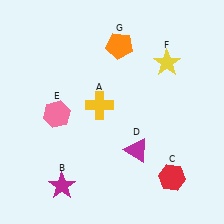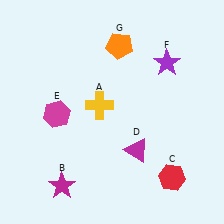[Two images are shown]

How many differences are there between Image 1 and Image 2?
There are 2 differences between the two images.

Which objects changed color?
E changed from pink to magenta. F changed from yellow to purple.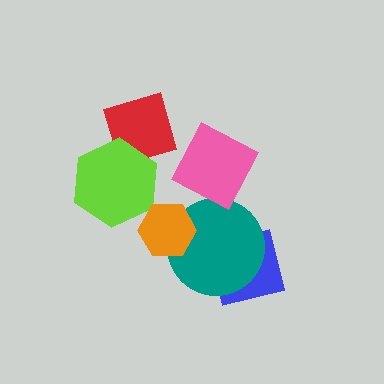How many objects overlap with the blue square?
1 object overlaps with the blue square.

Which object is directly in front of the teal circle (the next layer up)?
The pink diamond is directly in front of the teal circle.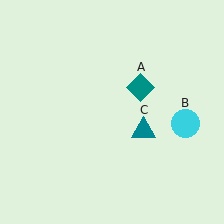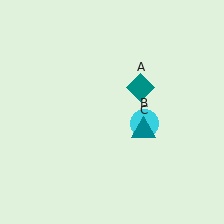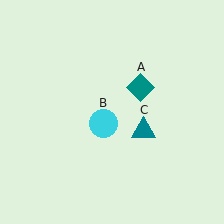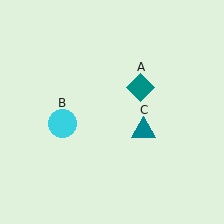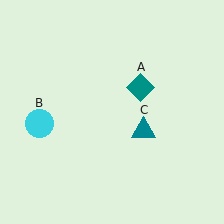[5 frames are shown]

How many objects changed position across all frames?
1 object changed position: cyan circle (object B).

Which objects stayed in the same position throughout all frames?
Teal diamond (object A) and teal triangle (object C) remained stationary.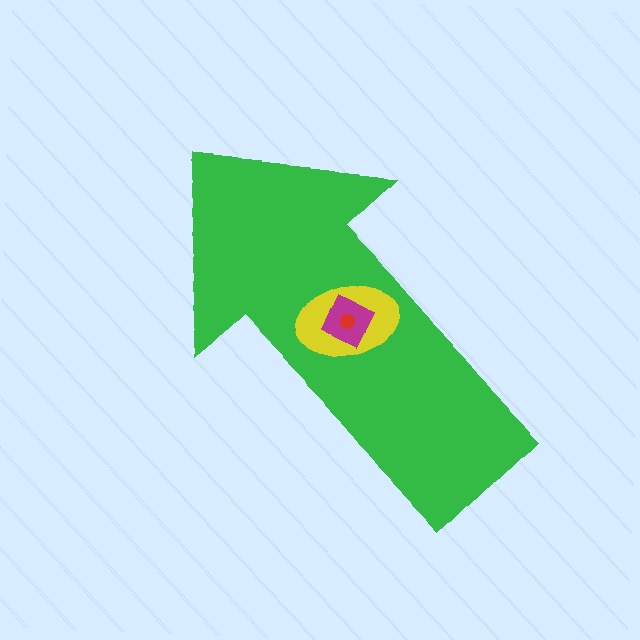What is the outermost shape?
The green arrow.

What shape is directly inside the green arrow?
The yellow ellipse.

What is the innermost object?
The red circle.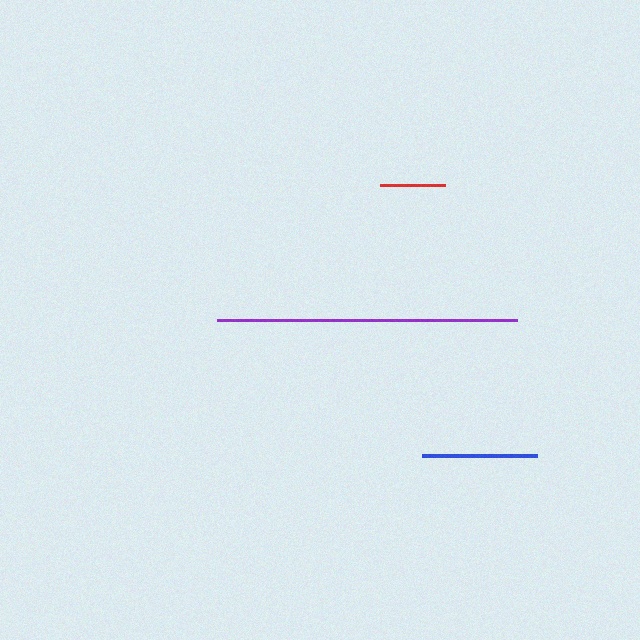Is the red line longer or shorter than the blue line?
The blue line is longer than the red line.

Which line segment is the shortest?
The red line is the shortest at approximately 65 pixels.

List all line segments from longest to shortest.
From longest to shortest: purple, blue, red.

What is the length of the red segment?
The red segment is approximately 65 pixels long.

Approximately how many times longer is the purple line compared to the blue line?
The purple line is approximately 2.6 times the length of the blue line.